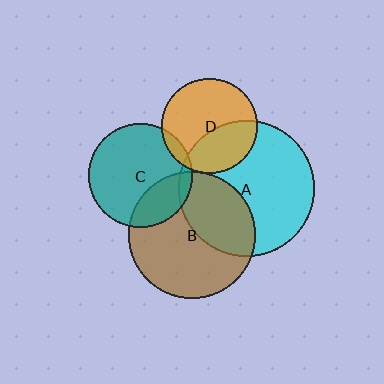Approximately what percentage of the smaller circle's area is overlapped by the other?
Approximately 5%.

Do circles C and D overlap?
Yes.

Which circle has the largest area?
Circle A (cyan).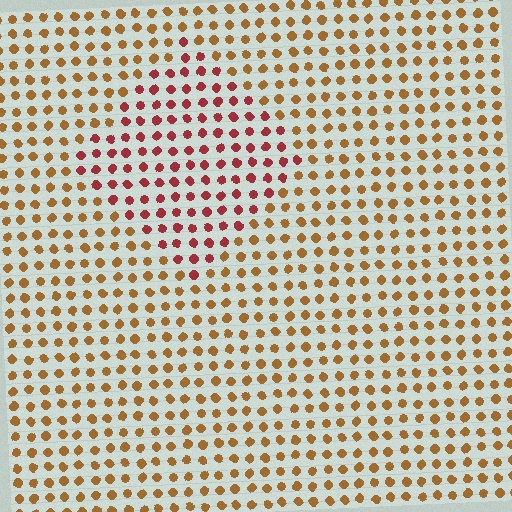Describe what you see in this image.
The image is filled with small brown elements in a uniform arrangement. A diamond-shaped region is visible where the elements are tinted to a slightly different hue, forming a subtle color boundary.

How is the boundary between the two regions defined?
The boundary is defined purely by a slight shift in hue (about 38 degrees). Spacing, size, and orientation are identical on both sides.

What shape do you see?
I see a diamond.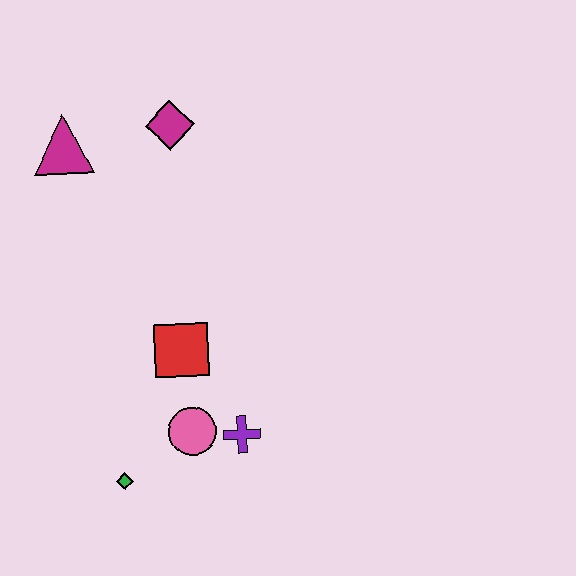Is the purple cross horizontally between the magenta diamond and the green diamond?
No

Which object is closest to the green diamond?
The pink circle is closest to the green diamond.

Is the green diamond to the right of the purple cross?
No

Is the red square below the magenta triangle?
Yes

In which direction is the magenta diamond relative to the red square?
The magenta diamond is above the red square.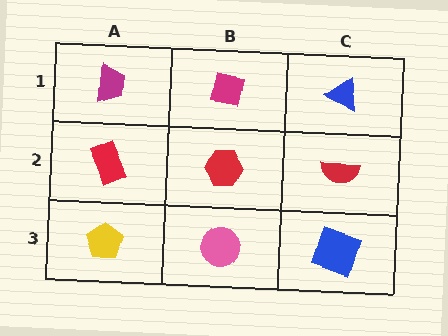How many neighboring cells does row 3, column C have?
2.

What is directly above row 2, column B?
A magenta square.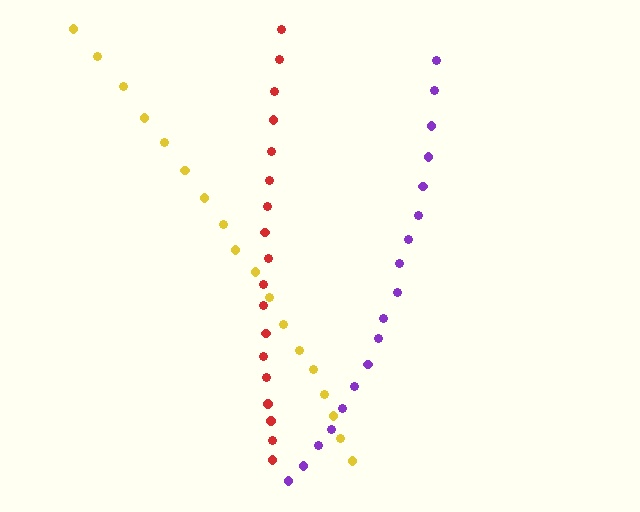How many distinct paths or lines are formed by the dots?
There are 3 distinct paths.